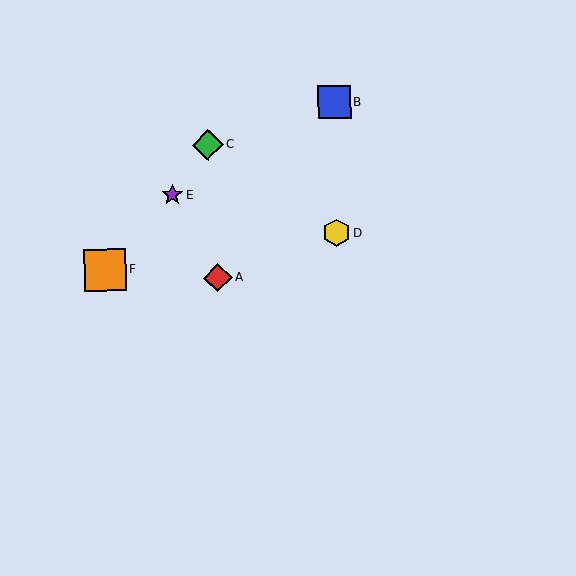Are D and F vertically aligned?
No, D is at x≈337 and F is at x≈105.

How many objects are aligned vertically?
2 objects (B, D) are aligned vertically.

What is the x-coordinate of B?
Object B is at x≈334.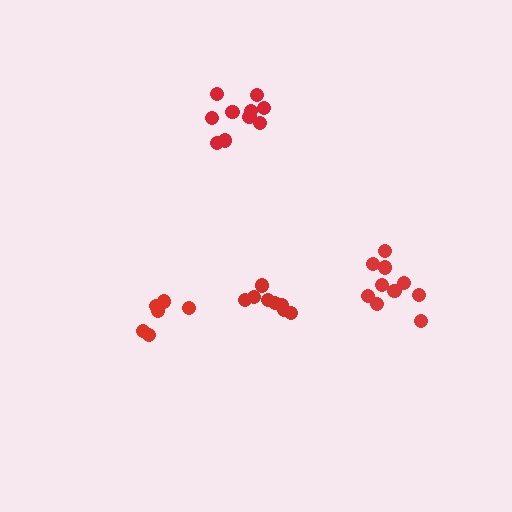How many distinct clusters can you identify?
There are 4 distinct clusters.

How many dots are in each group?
Group 1: 10 dots, Group 2: 8 dots, Group 3: 7 dots, Group 4: 10 dots (35 total).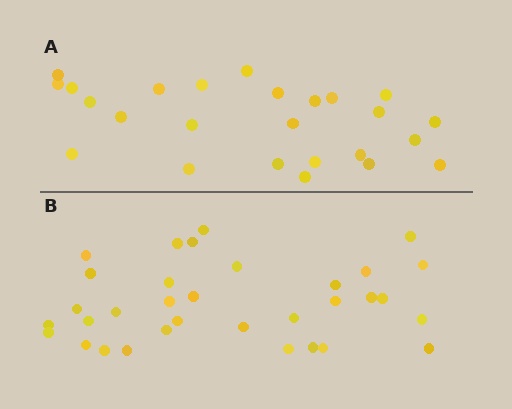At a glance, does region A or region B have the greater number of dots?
Region B (the bottom region) has more dots.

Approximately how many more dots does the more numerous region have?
Region B has roughly 8 or so more dots than region A.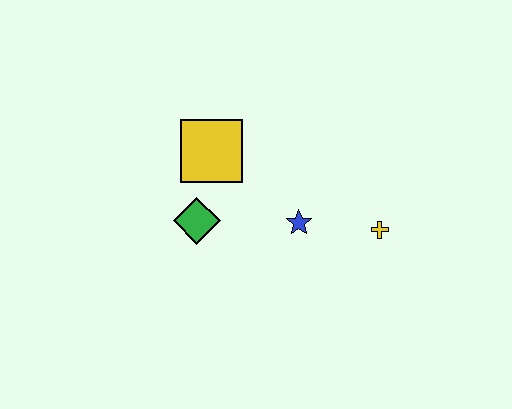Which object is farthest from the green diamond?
The yellow cross is farthest from the green diamond.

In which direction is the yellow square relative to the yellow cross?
The yellow square is to the left of the yellow cross.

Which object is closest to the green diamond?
The yellow square is closest to the green diamond.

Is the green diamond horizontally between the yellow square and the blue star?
No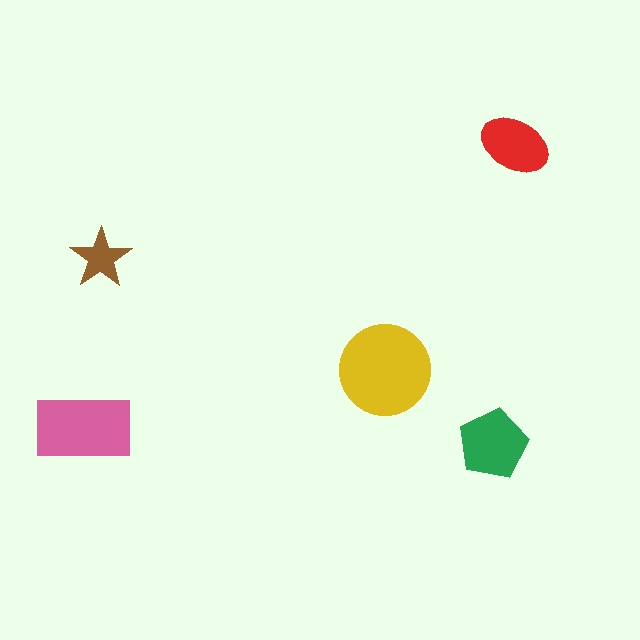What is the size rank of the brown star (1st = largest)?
5th.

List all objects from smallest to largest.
The brown star, the red ellipse, the green pentagon, the pink rectangle, the yellow circle.